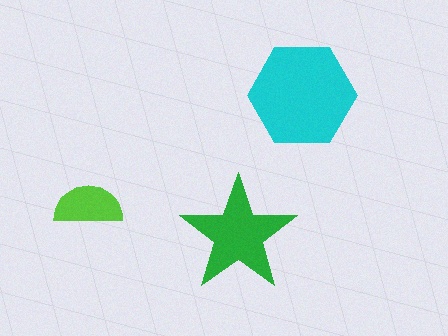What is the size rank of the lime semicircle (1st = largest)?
3rd.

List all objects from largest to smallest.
The cyan hexagon, the green star, the lime semicircle.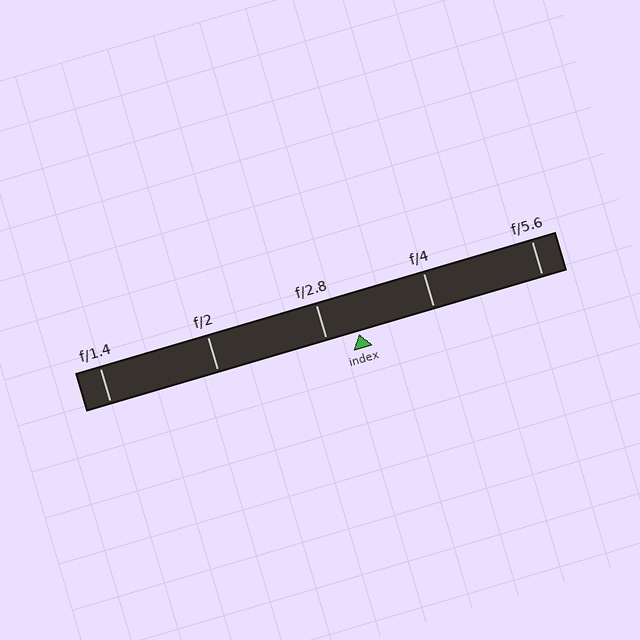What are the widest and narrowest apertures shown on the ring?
The widest aperture shown is f/1.4 and the narrowest is f/5.6.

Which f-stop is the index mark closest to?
The index mark is closest to f/2.8.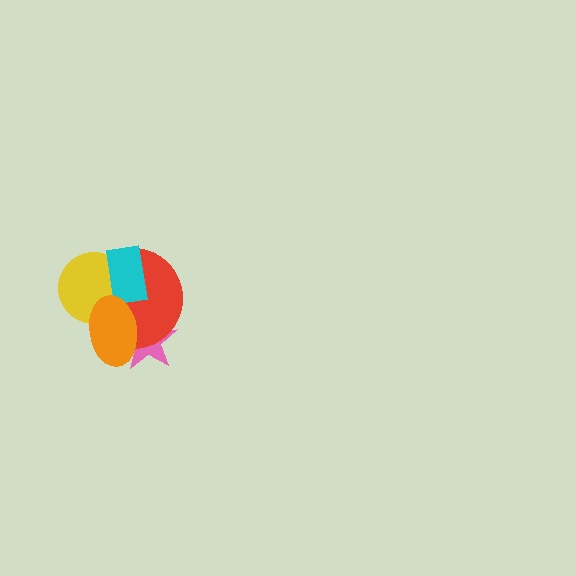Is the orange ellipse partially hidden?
No, no other shape covers it.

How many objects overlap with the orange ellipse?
3 objects overlap with the orange ellipse.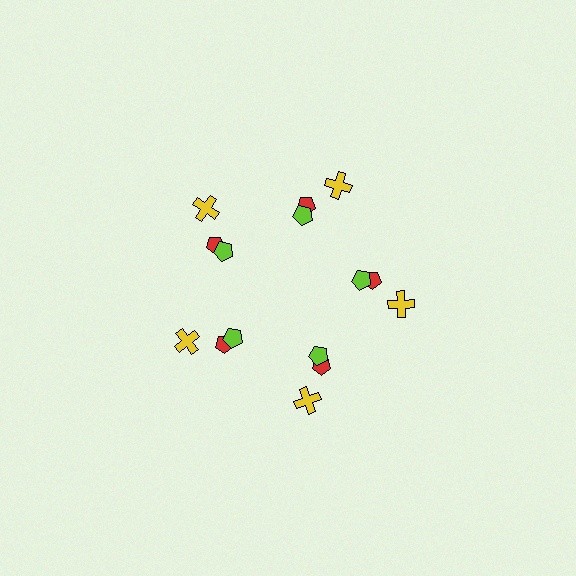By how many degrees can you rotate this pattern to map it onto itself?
The pattern maps onto itself every 72 degrees of rotation.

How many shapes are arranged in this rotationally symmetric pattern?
There are 15 shapes, arranged in 5 groups of 3.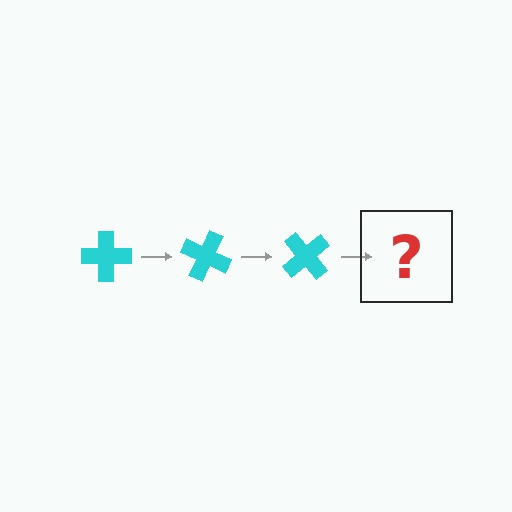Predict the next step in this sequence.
The next step is a cyan cross rotated 75 degrees.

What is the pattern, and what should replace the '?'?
The pattern is that the cross rotates 25 degrees each step. The '?' should be a cyan cross rotated 75 degrees.